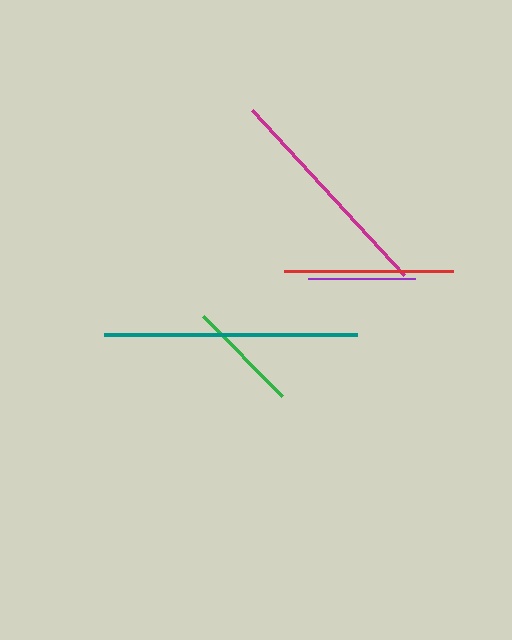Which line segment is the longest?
The teal line is the longest at approximately 253 pixels.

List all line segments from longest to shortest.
From longest to shortest: teal, magenta, red, green, purple.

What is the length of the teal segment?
The teal segment is approximately 253 pixels long.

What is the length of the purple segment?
The purple segment is approximately 107 pixels long.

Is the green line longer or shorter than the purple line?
The green line is longer than the purple line.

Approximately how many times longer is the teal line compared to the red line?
The teal line is approximately 1.5 times the length of the red line.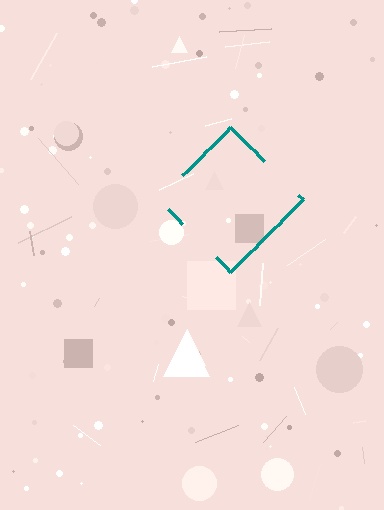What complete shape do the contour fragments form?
The contour fragments form a diamond.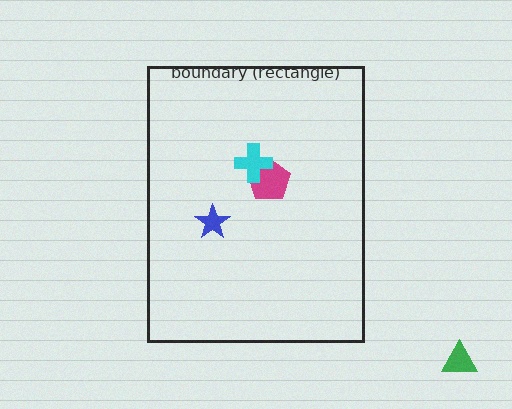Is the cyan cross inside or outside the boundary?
Inside.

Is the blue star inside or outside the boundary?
Inside.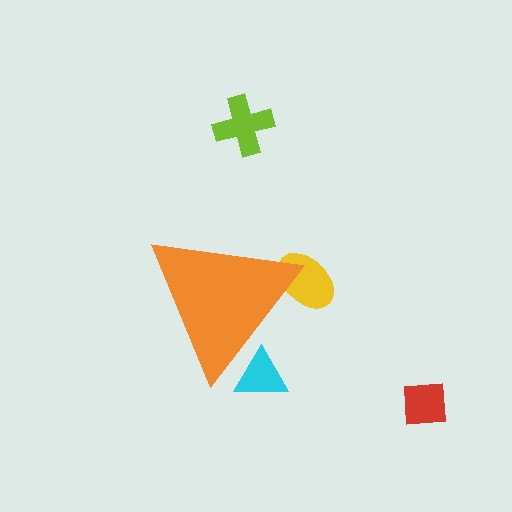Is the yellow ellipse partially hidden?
Yes, the yellow ellipse is partially hidden behind the orange triangle.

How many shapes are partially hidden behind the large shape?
2 shapes are partially hidden.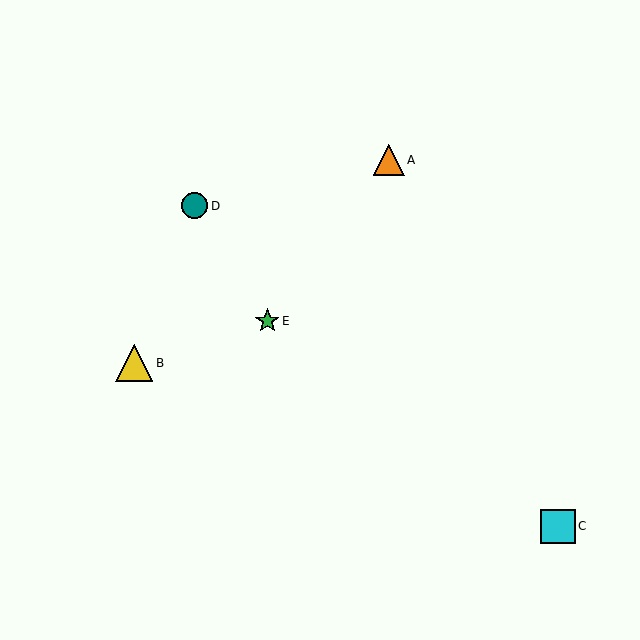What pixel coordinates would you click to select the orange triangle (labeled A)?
Click at (389, 160) to select the orange triangle A.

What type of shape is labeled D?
Shape D is a teal circle.